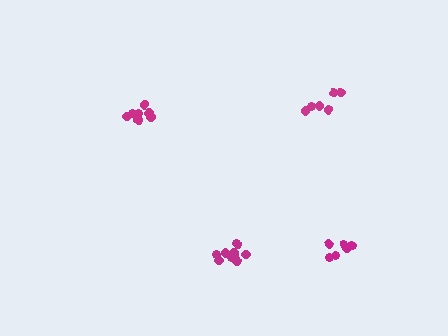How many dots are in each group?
Group 1: 6 dots, Group 2: 6 dots, Group 3: 11 dots, Group 4: 7 dots (30 total).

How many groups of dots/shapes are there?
There are 4 groups.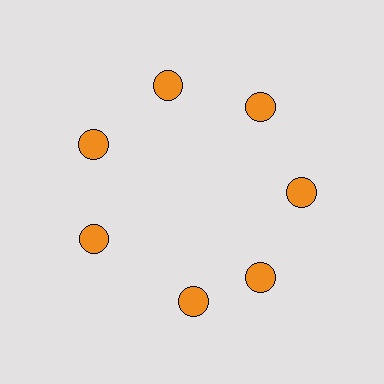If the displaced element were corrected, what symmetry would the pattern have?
It would have 7-fold rotational symmetry — the pattern would map onto itself every 51 degrees.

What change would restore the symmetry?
The symmetry would be restored by rotating it back into even spacing with its neighbors so that all 7 circles sit at equal angles and equal distance from the center.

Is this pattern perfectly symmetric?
No. The 7 orange circles are arranged in a ring, but one element near the 6 o'clock position is rotated out of alignment along the ring, breaking the 7-fold rotational symmetry.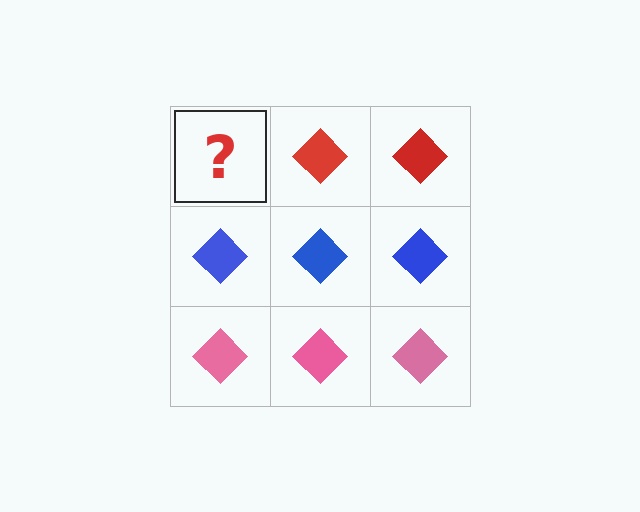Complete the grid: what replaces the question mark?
The question mark should be replaced with a red diamond.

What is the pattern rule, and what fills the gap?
The rule is that each row has a consistent color. The gap should be filled with a red diamond.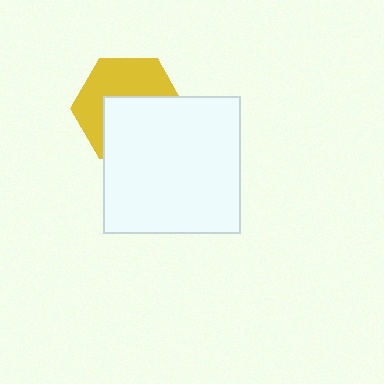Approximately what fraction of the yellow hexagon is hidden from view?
Roughly 51% of the yellow hexagon is hidden behind the white square.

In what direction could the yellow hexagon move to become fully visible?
The yellow hexagon could move up. That would shift it out from behind the white square entirely.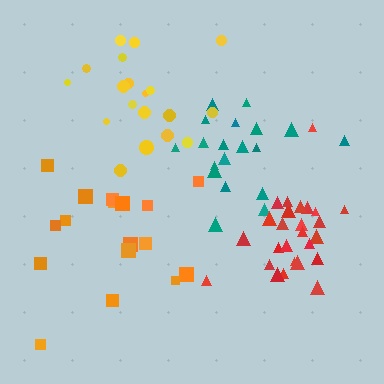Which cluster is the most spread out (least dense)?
Orange.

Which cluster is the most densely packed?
Red.